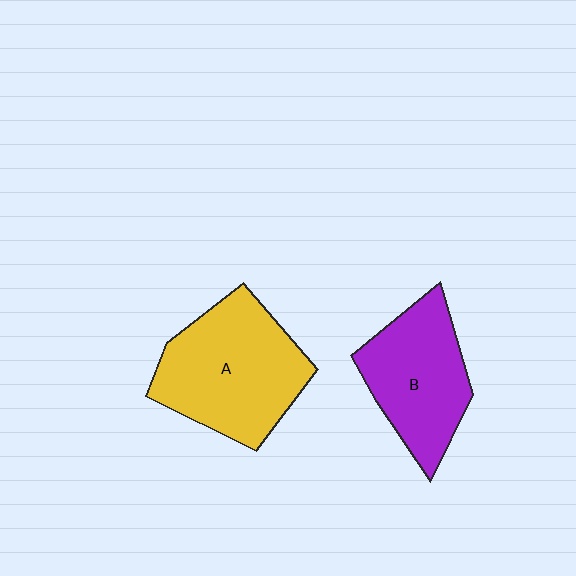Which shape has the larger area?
Shape A (yellow).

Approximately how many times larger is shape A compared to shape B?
Approximately 1.3 times.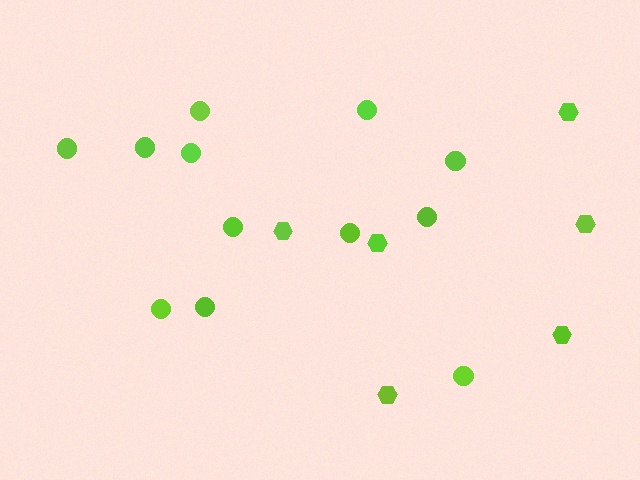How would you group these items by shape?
There are 2 groups: one group of hexagons (6) and one group of circles (12).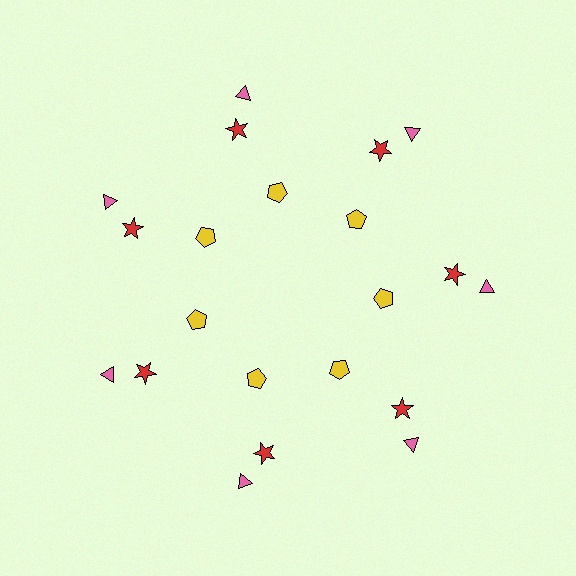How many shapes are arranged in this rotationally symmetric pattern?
There are 21 shapes, arranged in 7 groups of 3.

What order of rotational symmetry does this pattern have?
This pattern has 7-fold rotational symmetry.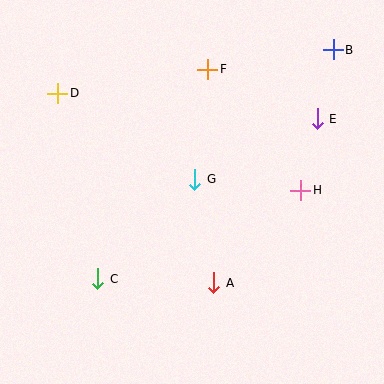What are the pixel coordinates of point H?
Point H is at (301, 190).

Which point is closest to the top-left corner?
Point D is closest to the top-left corner.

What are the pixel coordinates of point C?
Point C is at (98, 279).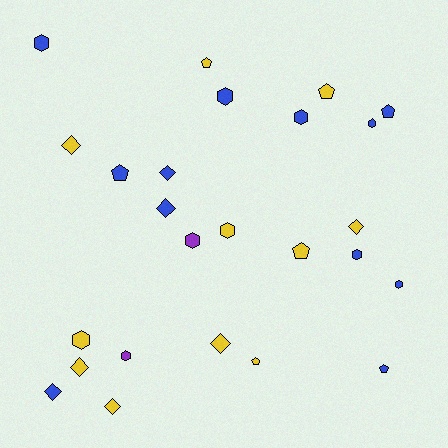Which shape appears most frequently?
Hexagon, with 10 objects.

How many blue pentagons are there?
There are 3 blue pentagons.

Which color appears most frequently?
Blue, with 12 objects.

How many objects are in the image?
There are 25 objects.